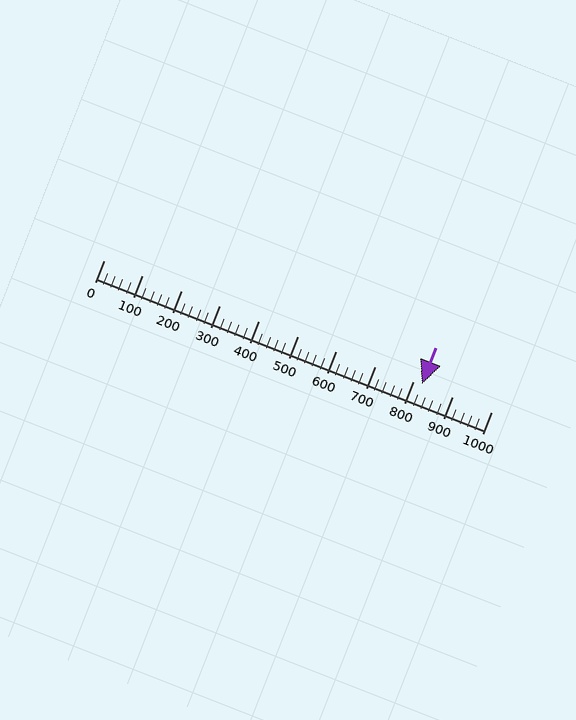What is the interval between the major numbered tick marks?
The major tick marks are spaced 100 units apart.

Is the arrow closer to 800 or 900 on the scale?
The arrow is closer to 800.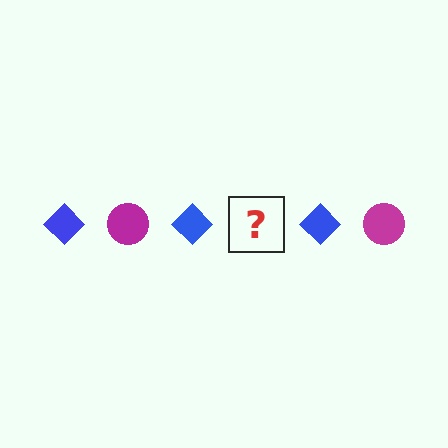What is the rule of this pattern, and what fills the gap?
The rule is that the pattern alternates between blue diamond and magenta circle. The gap should be filled with a magenta circle.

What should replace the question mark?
The question mark should be replaced with a magenta circle.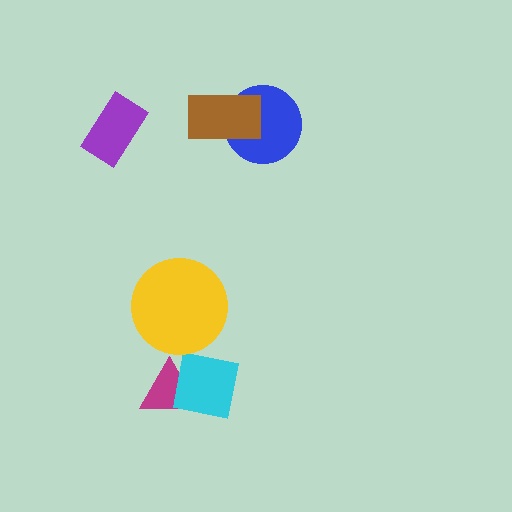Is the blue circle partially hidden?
Yes, it is partially covered by another shape.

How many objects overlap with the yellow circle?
0 objects overlap with the yellow circle.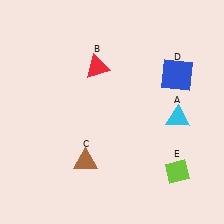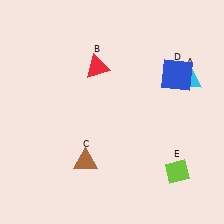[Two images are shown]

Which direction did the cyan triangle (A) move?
The cyan triangle (A) moved up.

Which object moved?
The cyan triangle (A) moved up.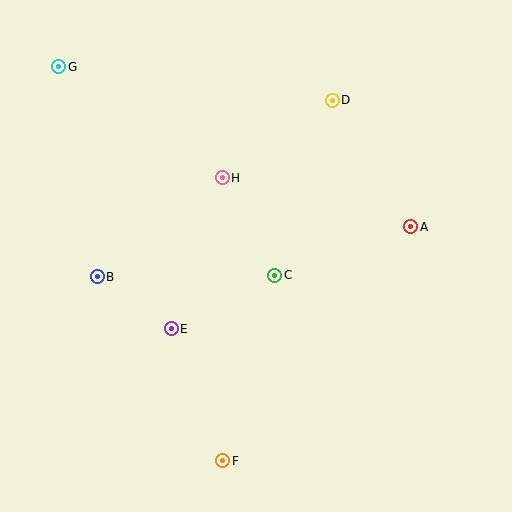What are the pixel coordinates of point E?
Point E is at (171, 329).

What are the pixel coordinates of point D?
Point D is at (332, 100).